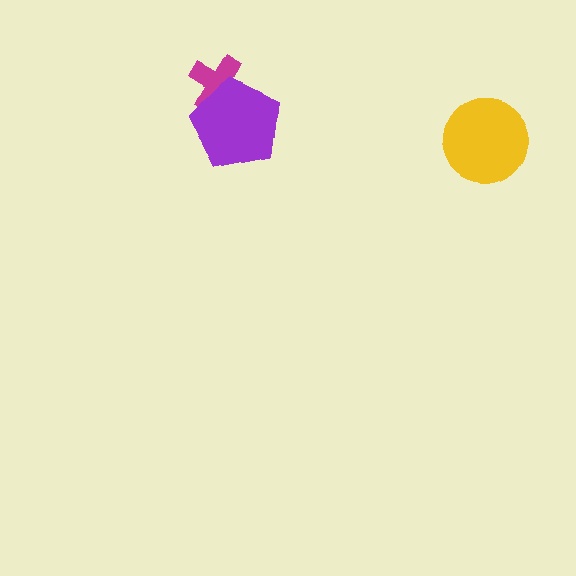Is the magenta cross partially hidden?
Yes, it is partially covered by another shape.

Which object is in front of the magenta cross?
The purple pentagon is in front of the magenta cross.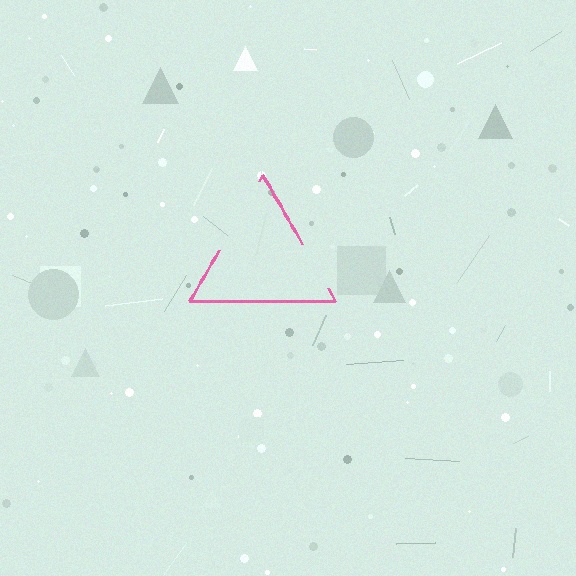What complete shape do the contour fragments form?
The contour fragments form a triangle.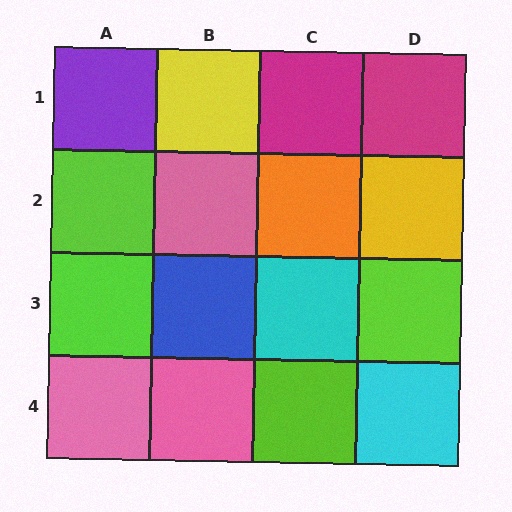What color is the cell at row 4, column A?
Pink.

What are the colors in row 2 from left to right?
Lime, pink, orange, yellow.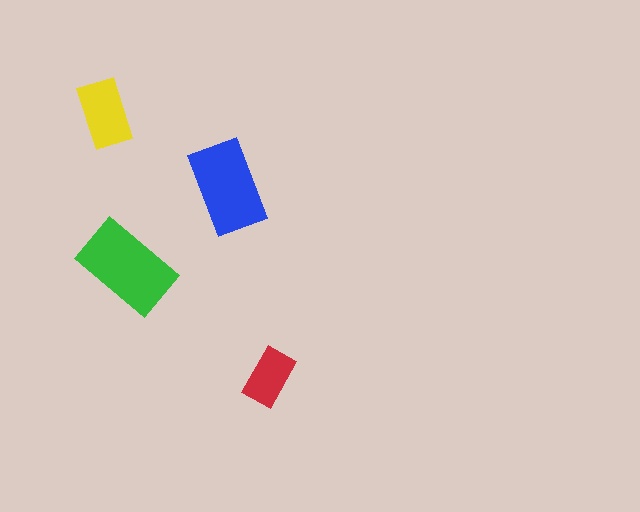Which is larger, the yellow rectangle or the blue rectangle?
The blue one.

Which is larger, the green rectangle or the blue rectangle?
The green one.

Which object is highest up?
The yellow rectangle is topmost.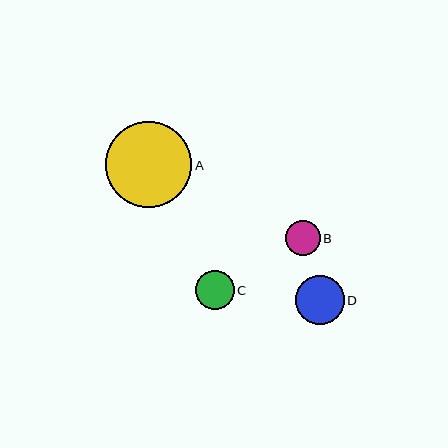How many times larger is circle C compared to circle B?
Circle C is approximately 1.1 times the size of circle B.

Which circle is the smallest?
Circle B is the smallest with a size of approximately 35 pixels.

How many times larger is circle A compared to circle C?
Circle A is approximately 2.2 times the size of circle C.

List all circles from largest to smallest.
From largest to smallest: A, D, C, B.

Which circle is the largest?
Circle A is the largest with a size of approximately 86 pixels.